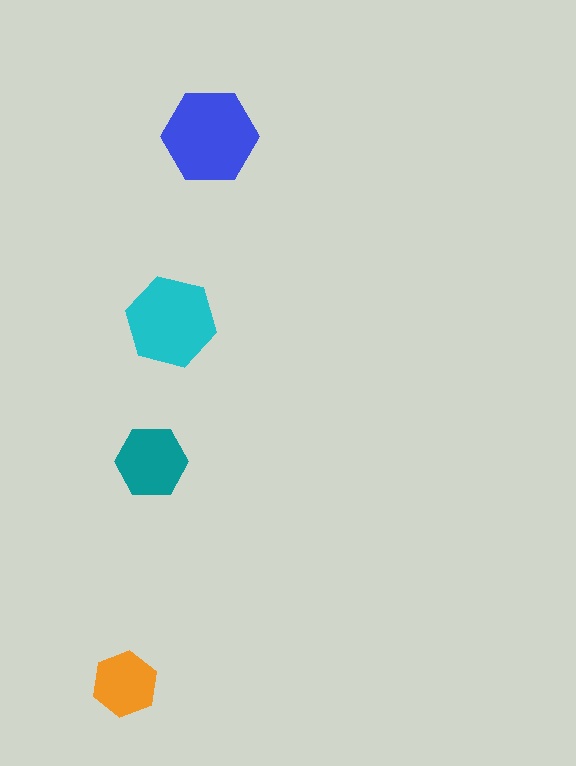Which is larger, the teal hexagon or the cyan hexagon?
The cyan one.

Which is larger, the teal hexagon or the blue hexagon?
The blue one.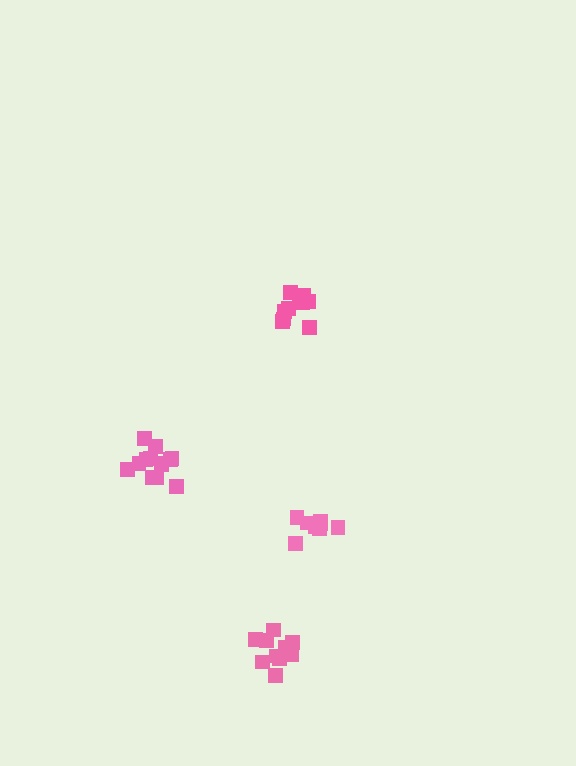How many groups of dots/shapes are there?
There are 4 groups.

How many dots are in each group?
Group 1: 8 dots, Group 2: 10 dots, Group 3: 13 dots, Group 4: 10 dots (41 total).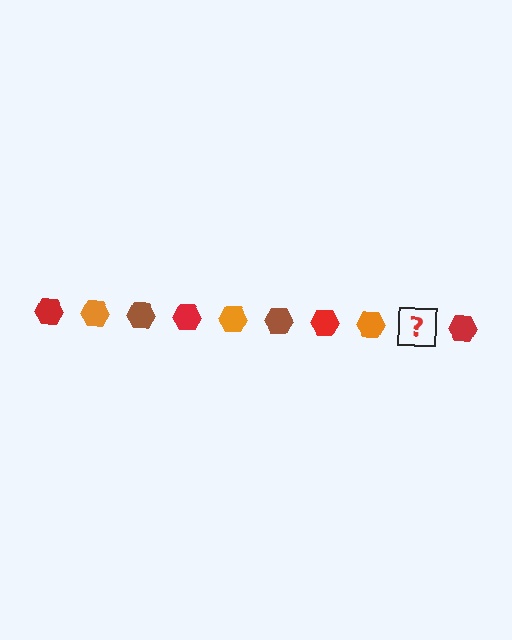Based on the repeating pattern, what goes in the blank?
The blank should be a brown hexagon.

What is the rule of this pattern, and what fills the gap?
The rule is that the pattern cycles through red, orange, brown hexagons. The gap should be filled with a brown hexagon.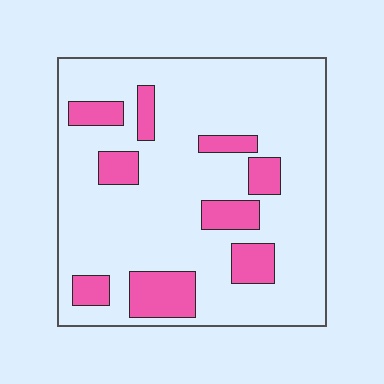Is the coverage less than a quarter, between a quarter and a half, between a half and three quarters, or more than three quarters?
Less than a quarter.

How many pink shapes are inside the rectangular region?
9.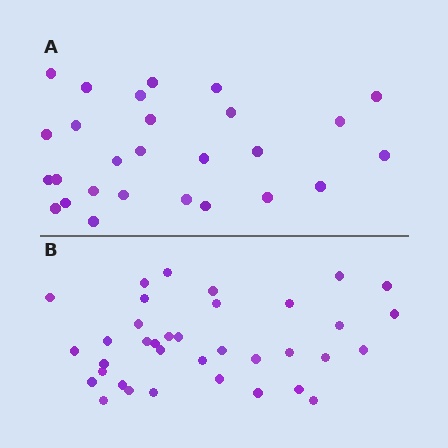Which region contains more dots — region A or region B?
Region B (the bottom region) has more dots.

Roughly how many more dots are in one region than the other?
Region B has roughly 8 or so more dots than region A.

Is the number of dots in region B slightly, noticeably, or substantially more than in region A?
Region B has noticeably more, but not dramatically so. The ratio is roughly 1.3 to 1.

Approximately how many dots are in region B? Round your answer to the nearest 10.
About 40 dots. (The exact count is 36, which rounds to 40.)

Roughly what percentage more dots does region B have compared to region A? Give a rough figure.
About 35% more.